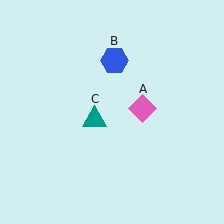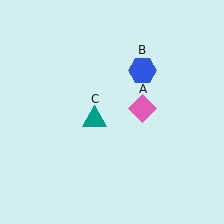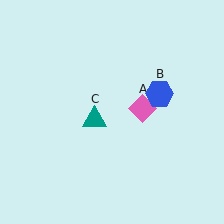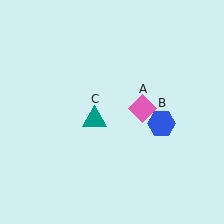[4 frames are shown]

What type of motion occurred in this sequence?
The blue hexagon (object B) rotated clockwise around the center of the scene.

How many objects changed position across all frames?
1 object changed position: blue hexagon (object B).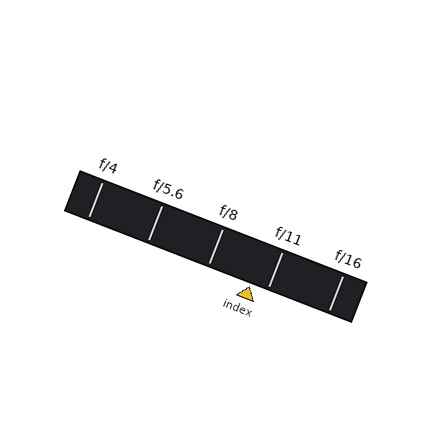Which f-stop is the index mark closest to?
The index mark is closest to f/11.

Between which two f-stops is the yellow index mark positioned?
The index mark is between f/8 and f/11.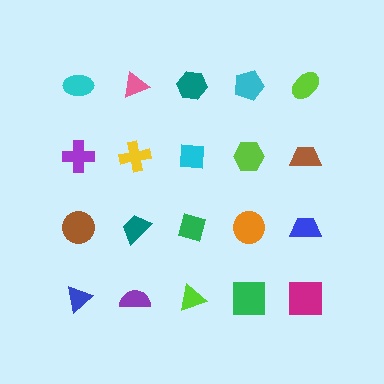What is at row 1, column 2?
A pink triangle.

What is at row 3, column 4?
An orange circle.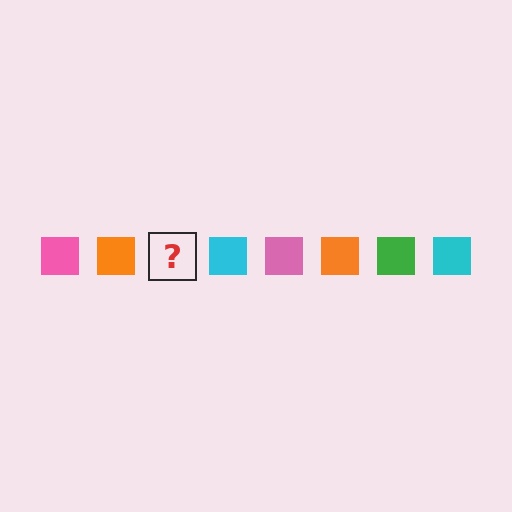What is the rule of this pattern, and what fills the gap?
The rule is that the pattern cycles through pink, orange, green, cyan squares. The gap should be filled with a green square.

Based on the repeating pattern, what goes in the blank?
The blank should be a green square.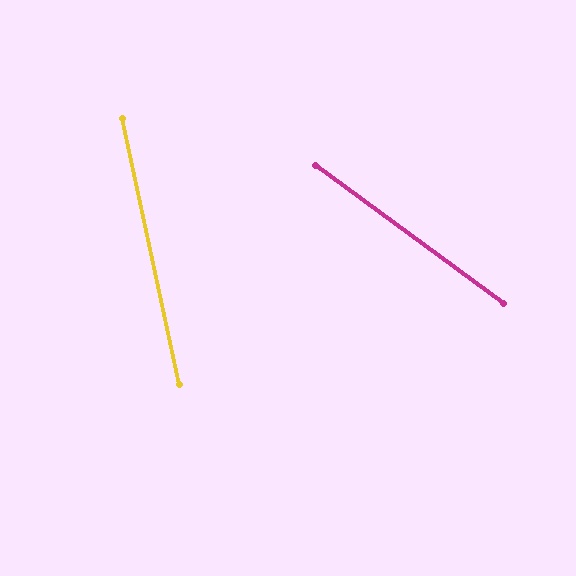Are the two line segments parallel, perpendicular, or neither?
Neither parallel nor perpendicular — they differ by about 42°.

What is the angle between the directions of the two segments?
Approximately 42 degrees.